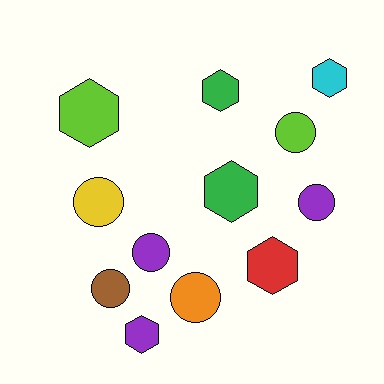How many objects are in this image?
There are 12 objects.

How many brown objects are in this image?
There is 1 brown object.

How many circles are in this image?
There are 6 circles.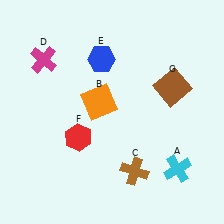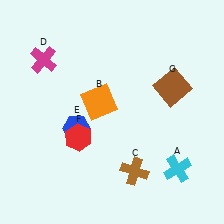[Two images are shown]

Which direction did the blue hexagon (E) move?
The blue hexagon (E) moved down.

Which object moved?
The blue hexagon (E) moved down.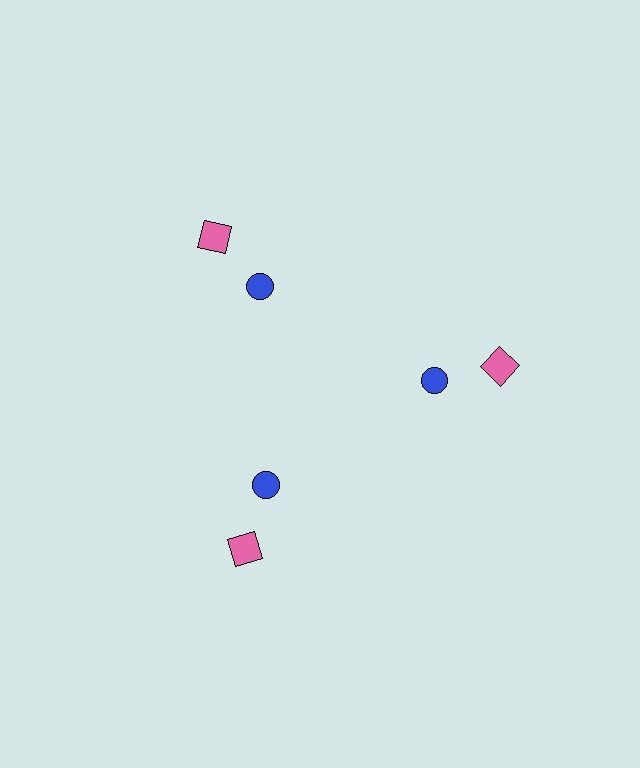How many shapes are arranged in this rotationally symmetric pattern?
There are 6 shapes, arranged in 3 groups of 2.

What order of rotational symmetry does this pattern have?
This pattern has 3-fold rotational symmetry.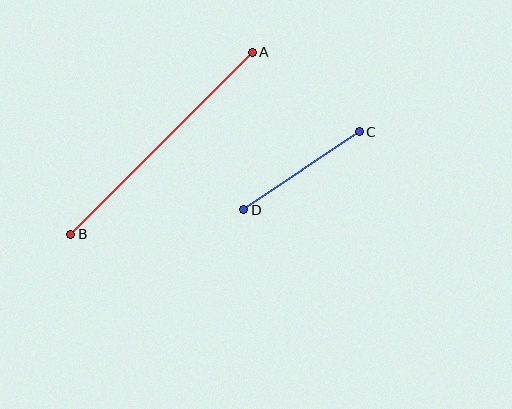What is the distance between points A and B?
The distance is approximately 257 pixels.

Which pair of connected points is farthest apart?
Points A and B are farthest apart.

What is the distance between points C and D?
The distance is approximately 139 pixels.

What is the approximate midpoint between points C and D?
The midpoint is at approximately (302, 171) pixels.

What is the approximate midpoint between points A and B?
The midpoint is at approximately (161, 143) pixels.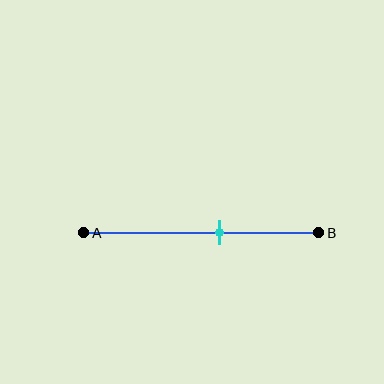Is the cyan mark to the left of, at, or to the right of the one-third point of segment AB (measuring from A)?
The cyan mark is to the right of the one-third point of segment AB.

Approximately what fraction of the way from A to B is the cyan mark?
The cyan mark is approximately 60% of the way from A to B.